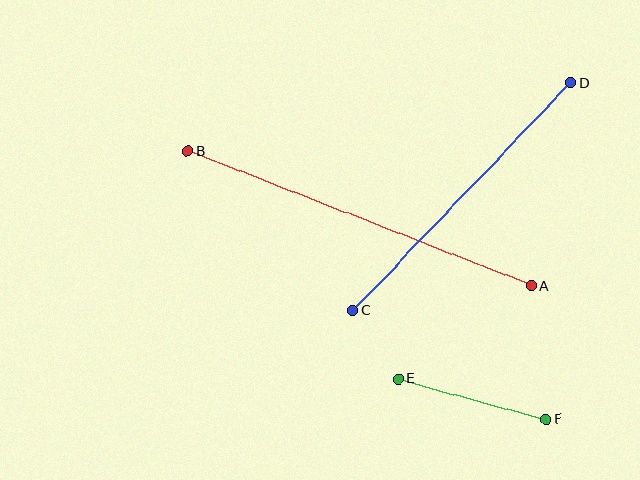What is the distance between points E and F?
The distance is approximately 153 pixels.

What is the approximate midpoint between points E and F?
The midpoint is at approximately (472, 399) pixels.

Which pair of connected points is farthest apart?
Points A and B are farthest apart.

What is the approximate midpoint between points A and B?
The midpoint is at approximately (360, 219) pixels.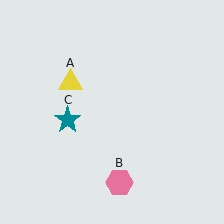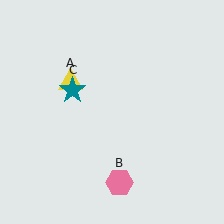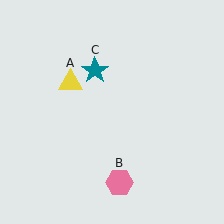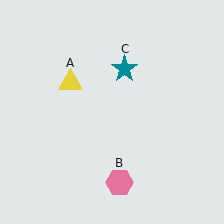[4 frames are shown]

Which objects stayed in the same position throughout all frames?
Yellow triangle (object A) and pink hexagon (object B) remained stationary.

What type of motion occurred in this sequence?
The teal star (object C) rotated clockwise around the center of the scene.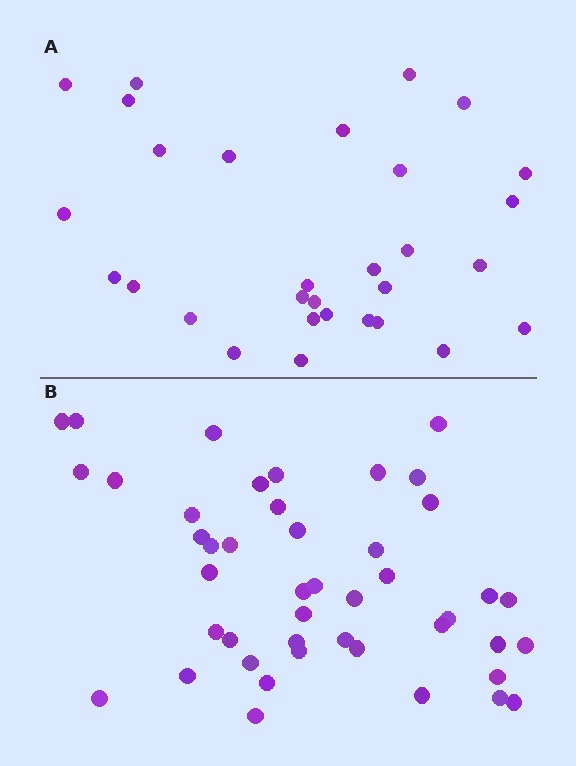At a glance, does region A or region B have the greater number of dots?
Region B (the bottom region) has more dots.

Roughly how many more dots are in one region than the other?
Region B has approximately 15 more dots than region A.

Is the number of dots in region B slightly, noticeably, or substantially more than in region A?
Region B has substantially more. The ratio is roughly 1.5 to 1.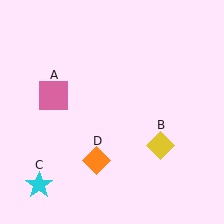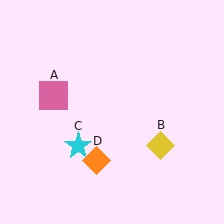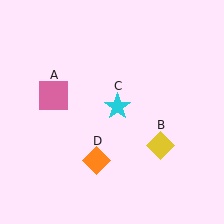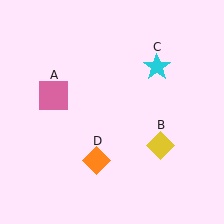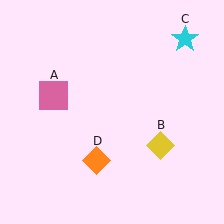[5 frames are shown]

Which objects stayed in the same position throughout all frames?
Pink square (object A) and yellow diamond (object B) and orange diamond (object D) remained stationary.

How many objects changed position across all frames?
1 object changed position: cyan star (object C).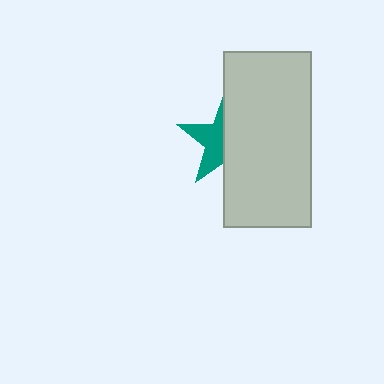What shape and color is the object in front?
The object in front is a light gray rectangle.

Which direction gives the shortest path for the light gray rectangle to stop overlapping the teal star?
Moving right gives the shortest separation.